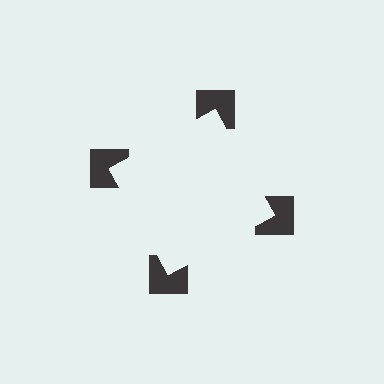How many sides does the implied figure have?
4 sides.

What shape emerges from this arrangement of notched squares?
An illusory square — its edges are inferred from the aligned wedge cuts in the notched squares, not physically drawn.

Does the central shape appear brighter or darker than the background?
It typically appears slightly brighter than the background, even though no actual brightness change is drawn.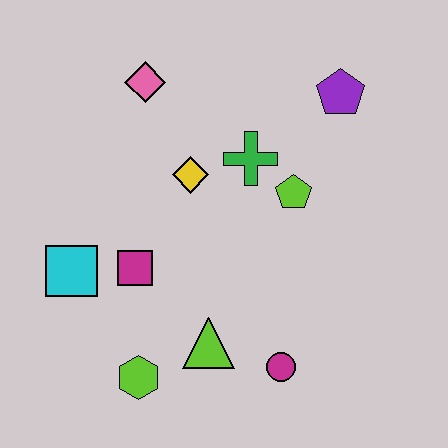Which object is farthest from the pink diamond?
The magenta circle is farthest from the pink diamond.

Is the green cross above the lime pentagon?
Yes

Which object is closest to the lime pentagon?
The green cross is closest to the lime pentagon.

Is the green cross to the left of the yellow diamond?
No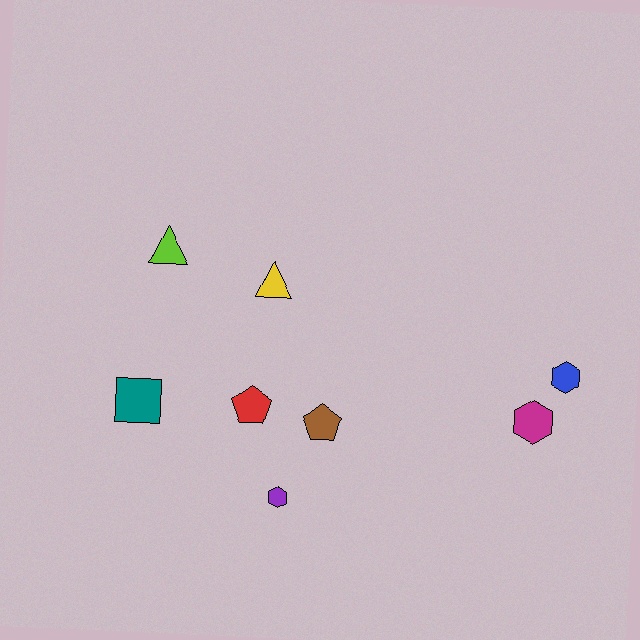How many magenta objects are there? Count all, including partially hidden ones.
There is 1 magenta object.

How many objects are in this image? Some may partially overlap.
There are 8 objects.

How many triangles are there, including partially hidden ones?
There are 2 triangles.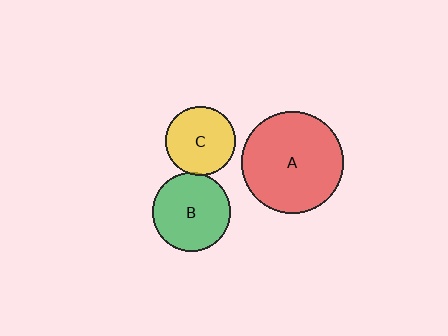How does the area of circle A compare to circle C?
Approximately 2.2 times.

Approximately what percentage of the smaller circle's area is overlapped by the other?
Approximately 5%.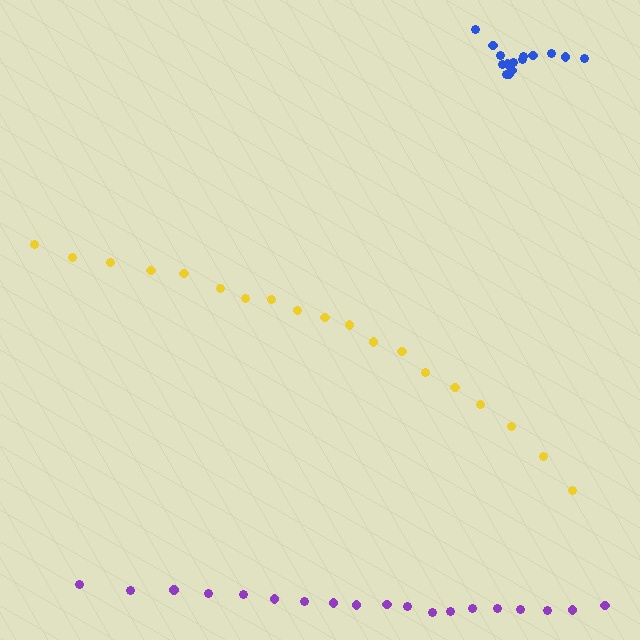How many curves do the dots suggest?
There are 3 distinct paths.